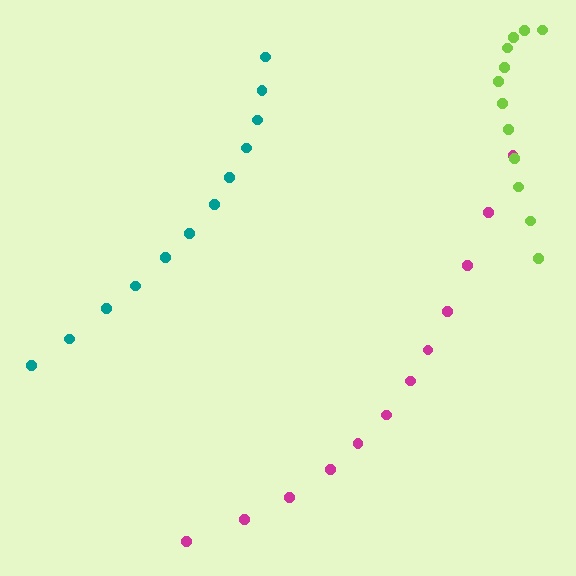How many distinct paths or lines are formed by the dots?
There are 3 distinct paths.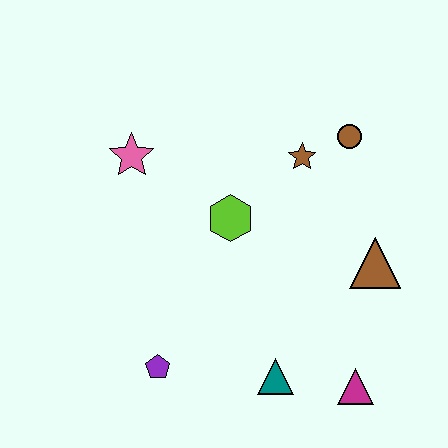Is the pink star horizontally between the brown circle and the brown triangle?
No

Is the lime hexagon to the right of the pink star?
Yes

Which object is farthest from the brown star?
The purple pentagon is farthest from the brown star.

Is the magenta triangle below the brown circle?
Yes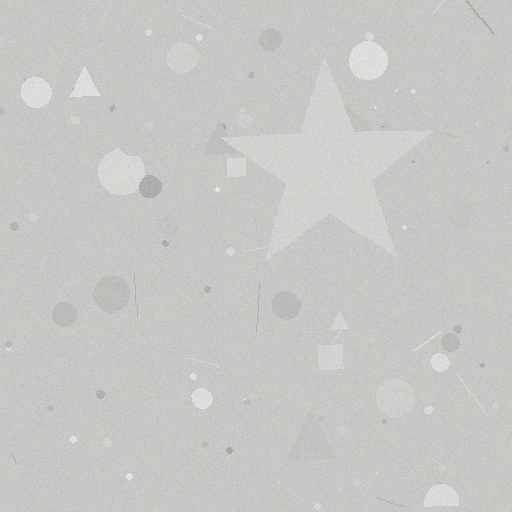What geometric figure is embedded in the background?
A star is embedded in the background.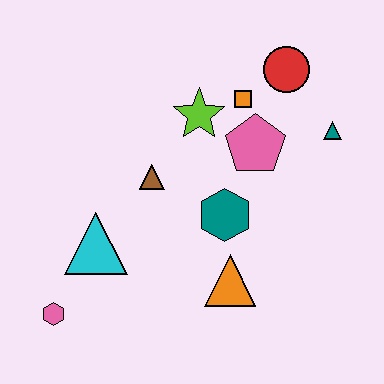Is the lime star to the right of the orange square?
No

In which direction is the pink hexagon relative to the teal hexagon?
The pink hexagon is to the left of the teal hexagon.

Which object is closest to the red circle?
The orange square is closest to the red circle.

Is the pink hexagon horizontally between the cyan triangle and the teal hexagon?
No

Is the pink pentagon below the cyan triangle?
No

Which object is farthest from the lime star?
The pink hexagon is farthest from the lime star.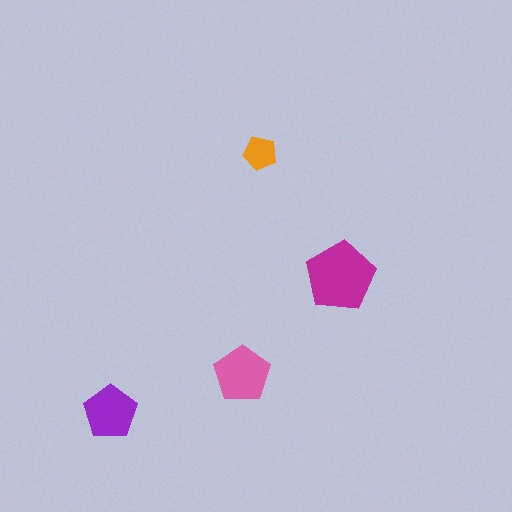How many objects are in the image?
There are 4 objects in the image.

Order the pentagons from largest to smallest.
the magenta one, the pink one, the purple one, the orange one.